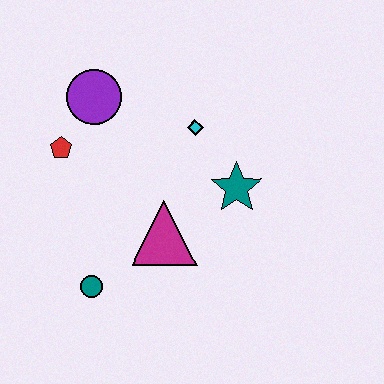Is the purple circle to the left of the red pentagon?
No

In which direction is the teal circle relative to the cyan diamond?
The teal circle is below the cyan diamond.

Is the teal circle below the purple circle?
Yes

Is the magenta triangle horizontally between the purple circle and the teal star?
Yes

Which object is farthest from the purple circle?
The teal circle is farthest from the purple circle.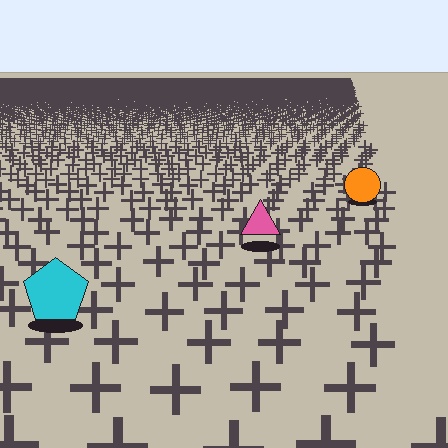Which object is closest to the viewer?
The cyan pentagon is closest. The texture marks near it are larger and more spread out.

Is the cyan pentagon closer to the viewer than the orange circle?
Yes. The cyan pentagon is closer — you can tell from the texture gradient: the ground texture is coarser near it.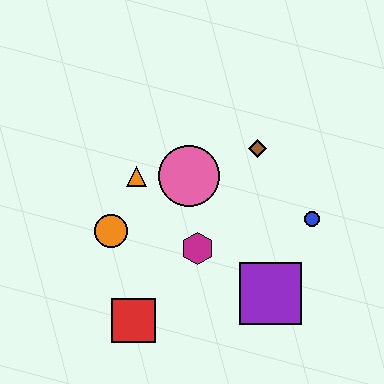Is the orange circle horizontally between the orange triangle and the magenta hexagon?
No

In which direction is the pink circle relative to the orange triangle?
The pink circle is to the right of the orange triangle.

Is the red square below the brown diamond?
Yes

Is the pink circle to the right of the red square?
Yes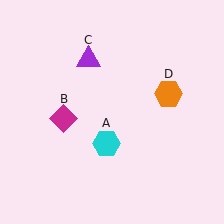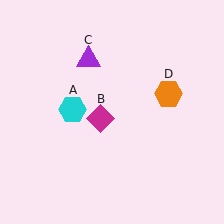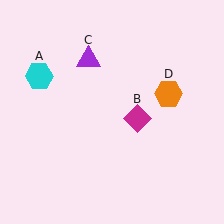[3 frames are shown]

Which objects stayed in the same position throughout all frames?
Purple triangle (object C) and orange hexagon (object D) remained stationary.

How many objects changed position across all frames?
2 objects changed position: cyan hexagon (object A), magenta diamond (object B).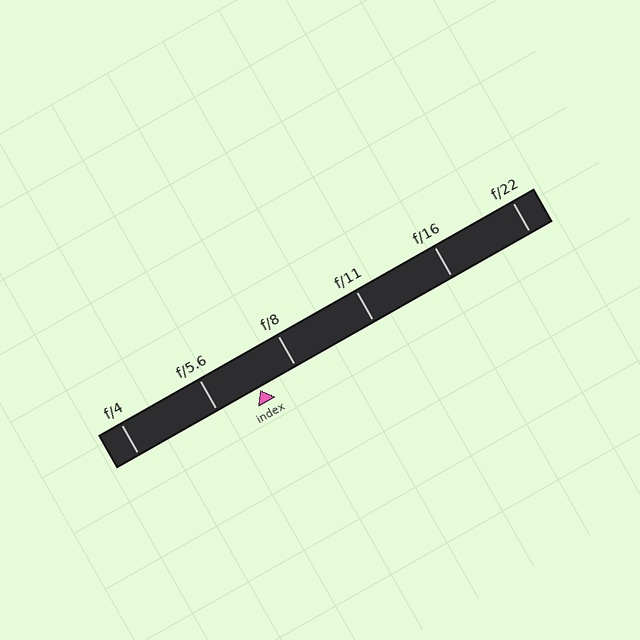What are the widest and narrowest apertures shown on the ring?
The widest aperture shown is f/4 and the narrowest is f/22.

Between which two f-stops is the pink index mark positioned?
The index mark is between f/5.6 and f/8.